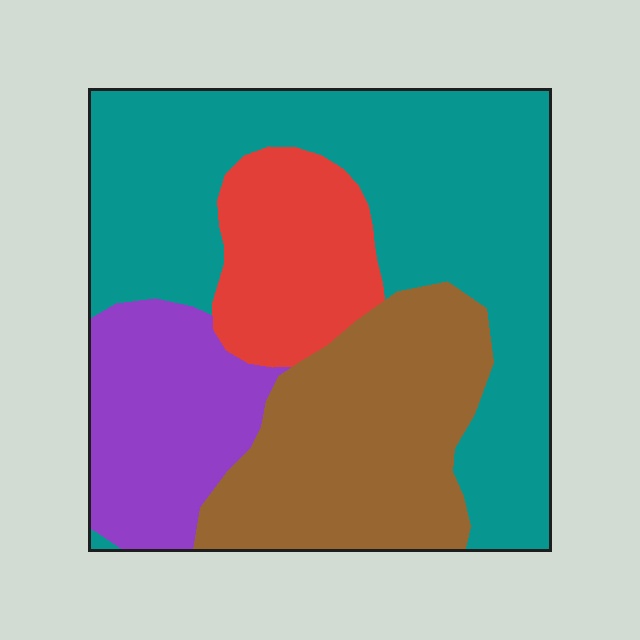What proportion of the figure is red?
Red takes up about one eighth (1/8) of the figure.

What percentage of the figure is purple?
Purple takes up about one sixth (1/6) of the figure.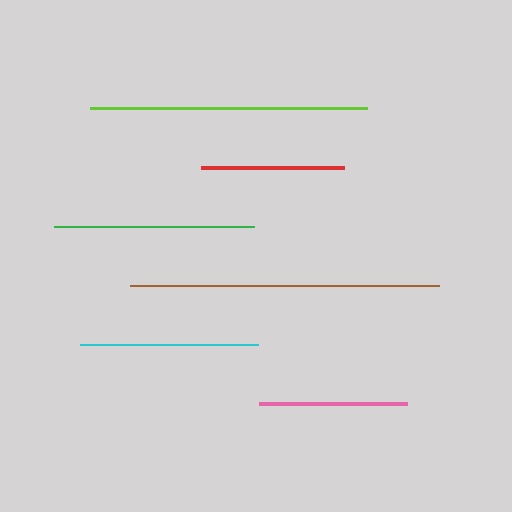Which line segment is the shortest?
The red line is the shortest at approximately 143 pixels.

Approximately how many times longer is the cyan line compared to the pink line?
The cyan line is approximately 1.2 times the length of the pink line.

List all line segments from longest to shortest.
From longest to shortest: brown, lime, green, cyan, pink, red.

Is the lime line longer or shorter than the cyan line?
The lime line is longer than the cyan line.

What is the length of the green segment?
The green segment is approximately 199 pixels long.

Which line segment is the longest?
The brown line is the longest at approximately 310 pixels.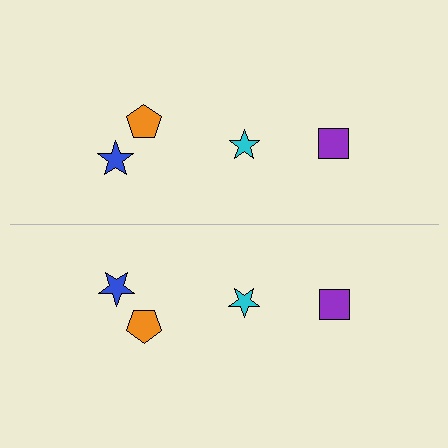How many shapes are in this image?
There are 8 shapes in this image.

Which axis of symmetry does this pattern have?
The pattern has a horizontal axis of symmetry running through the center of the image.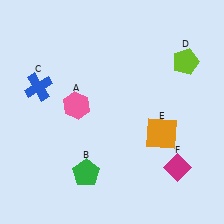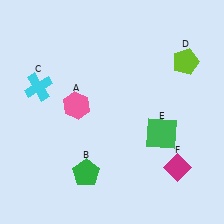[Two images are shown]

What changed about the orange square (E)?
In Image 1, E is orange. In Image 2, it changed to green.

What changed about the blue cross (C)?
In Image 1, C is blue. In Image 2, it changed to cyan.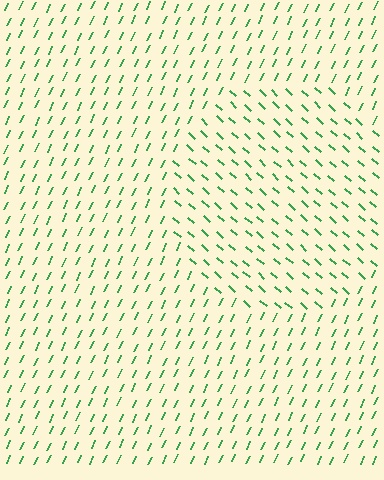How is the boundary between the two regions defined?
The boundary is defined purely by a change in line orientation (approximately 74 degrees difference). All lines are the same color and thickness.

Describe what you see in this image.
The image is filled with small green line segments. A circle region in the image has lines oriented differently from the surrounding lines, creating a visible texture boundary.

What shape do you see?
I see a circle.